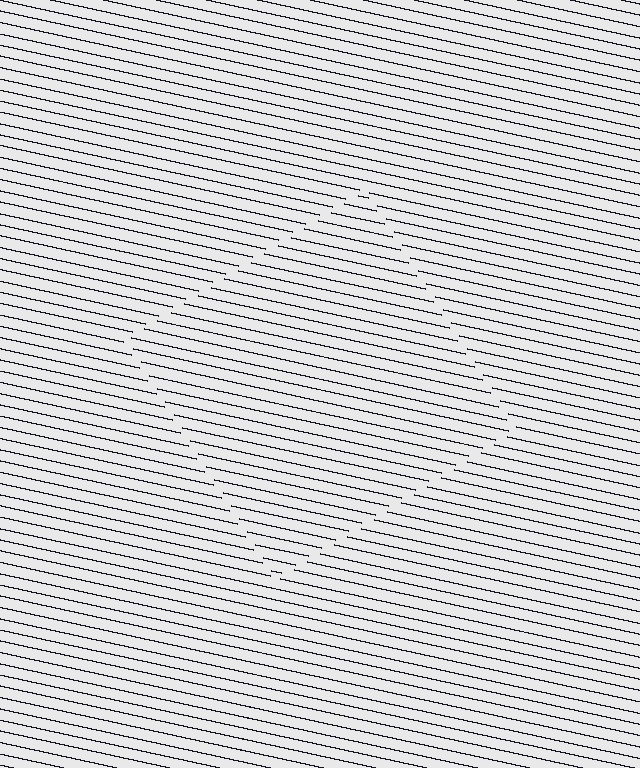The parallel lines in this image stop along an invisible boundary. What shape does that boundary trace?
An illusory square. The interior of the shape contains the same grating, shifted by half a period — the contour is defined by the phase discontinuity where line-ends from the inner and outer gratings abut.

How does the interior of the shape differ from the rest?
The interior of the shape contains the same grating, shifted by half a period — the contour is defined by the phase discontinuity where line-ends from the inner and outer gratings abut.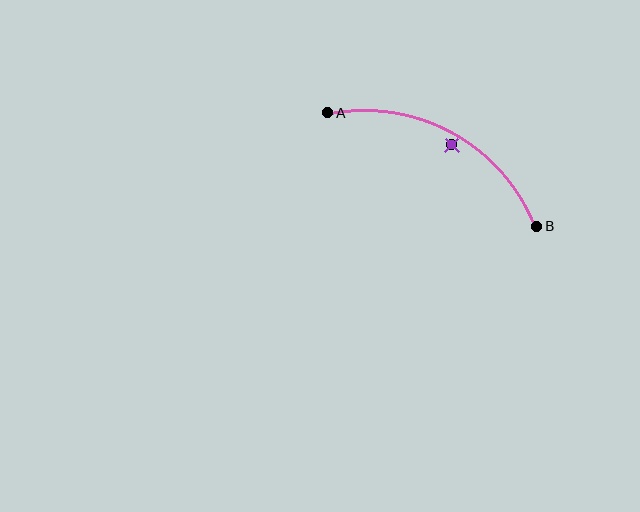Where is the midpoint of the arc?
The arc midpoint is the point on the curve farthest from the straight line joining A and B. It sits above that line.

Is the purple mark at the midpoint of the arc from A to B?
No — the purple mark does not lie on the arc at all. It sits slightly inside the curve.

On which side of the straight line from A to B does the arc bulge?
The arc bulges above the straight line connecting A and B.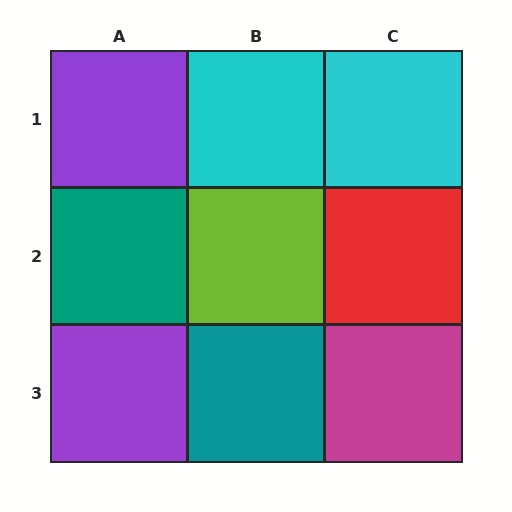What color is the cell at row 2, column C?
Red.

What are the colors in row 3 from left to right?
Purple, teal, magenta.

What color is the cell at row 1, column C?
Cyan.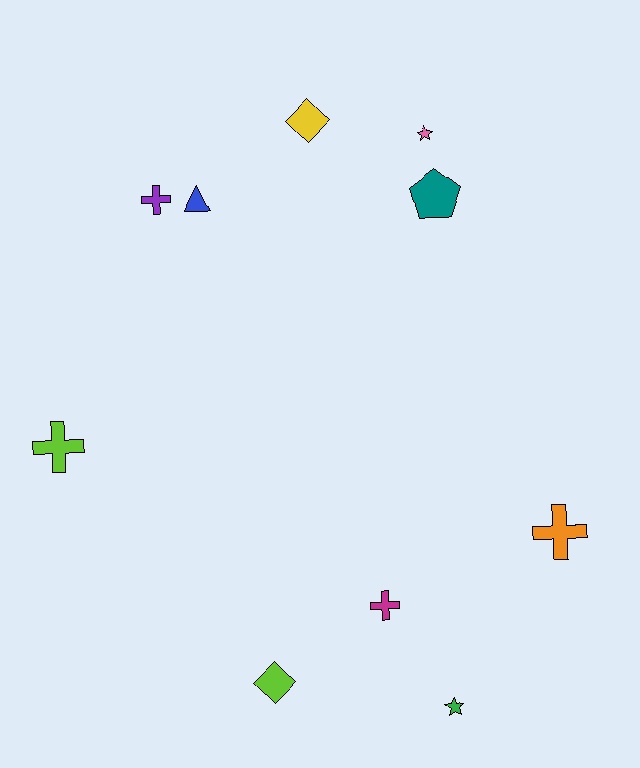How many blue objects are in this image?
There is 1 blue object.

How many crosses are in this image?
There are 4 crosses.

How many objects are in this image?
There are 10 objects.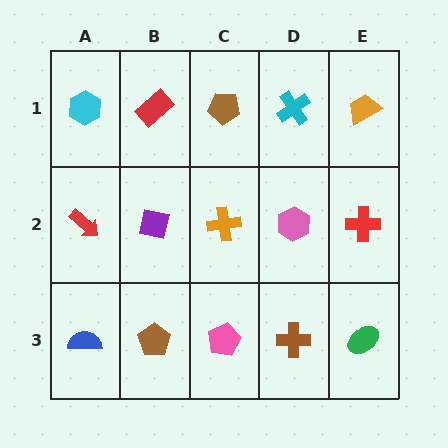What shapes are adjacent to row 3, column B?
A purple square (row 2, column B), a blue semicircle (row 3, column A), a pink pentagon (row 3, column C).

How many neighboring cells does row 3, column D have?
3.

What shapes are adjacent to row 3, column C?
An orange cross (row 2, column C), a brown pentagon (row 3, column B), a brown cross (row 3, column D).